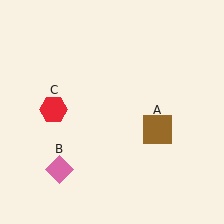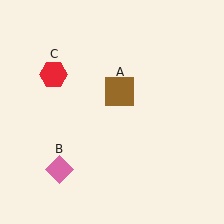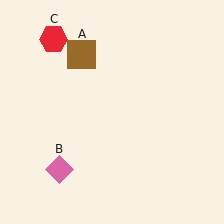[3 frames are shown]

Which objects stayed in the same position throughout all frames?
Pink diamond (object B) remained stationary.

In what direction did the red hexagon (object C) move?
The red hexagon (object C) moved up.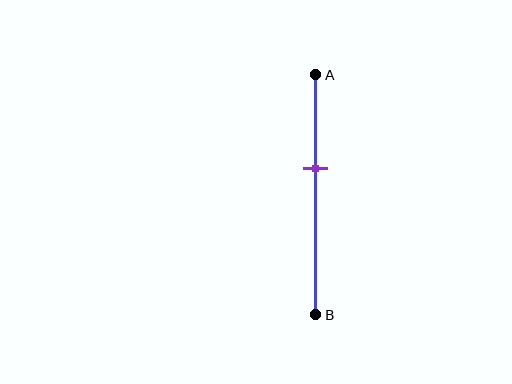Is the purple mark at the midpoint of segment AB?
No, the mark is at about 40% from A, not at the 50% midpoint.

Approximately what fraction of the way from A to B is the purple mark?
The purple mark is approximately 40% of the way from A to B.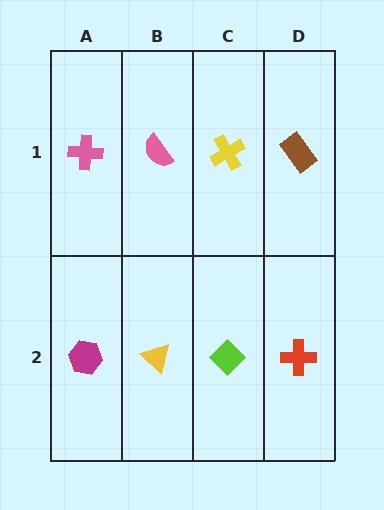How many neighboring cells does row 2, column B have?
3.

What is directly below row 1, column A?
A magenta hexagon.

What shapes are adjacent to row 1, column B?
A yellow triangle (row 2, column B), a pink cross (row 1, column A), a yellow cross (row 1, column C).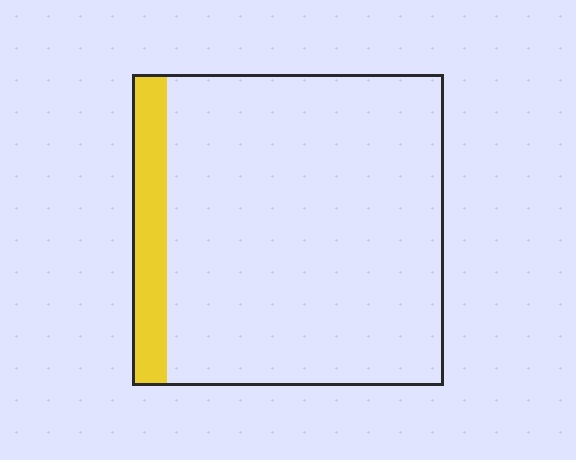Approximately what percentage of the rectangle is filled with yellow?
Approximately 10%.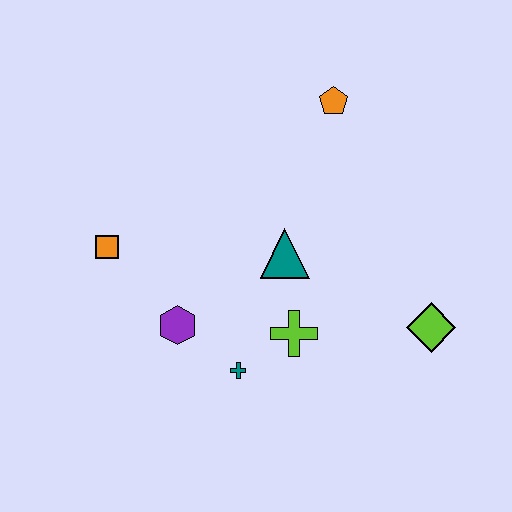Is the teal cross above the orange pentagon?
No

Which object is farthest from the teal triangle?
The orange square is farthest from the teal triangle.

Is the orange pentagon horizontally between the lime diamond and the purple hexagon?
Yes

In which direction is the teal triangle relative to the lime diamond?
The teal triangle is to the left of the lime diamond.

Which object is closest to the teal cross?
The lime cross is closest to the teal cross.